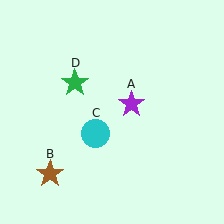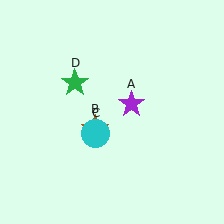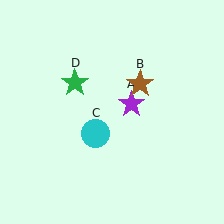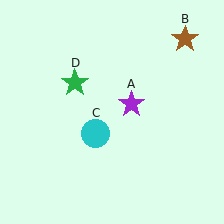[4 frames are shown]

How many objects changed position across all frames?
1 object changed position: brown star (object B).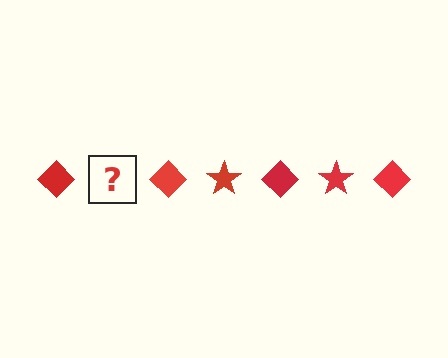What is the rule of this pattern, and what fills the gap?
The rule is that the pattern cycles through diamond, star shapes in red. The gap should be filled with a red star.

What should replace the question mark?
The question mark should be replaced with a red star.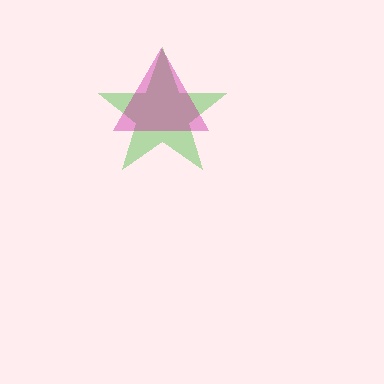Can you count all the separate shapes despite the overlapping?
Yes, there are 2 separate shapes.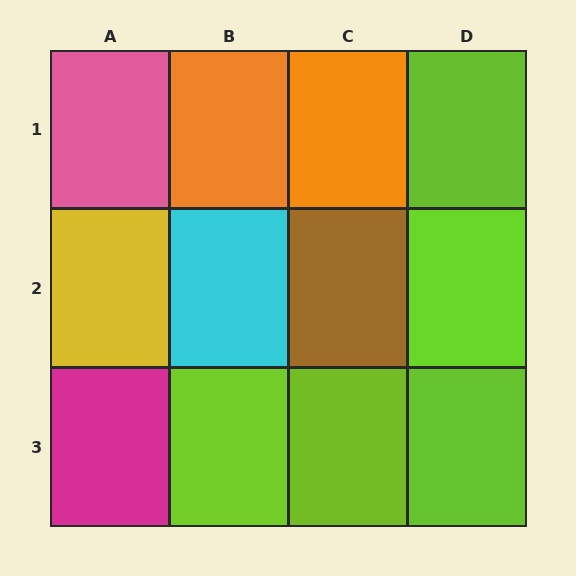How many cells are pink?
1 cell is pink.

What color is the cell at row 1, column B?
Orange.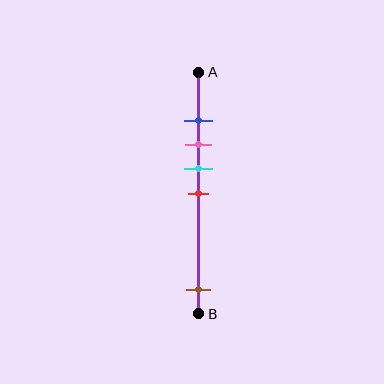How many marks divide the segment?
There are 5 marks dividing the segment.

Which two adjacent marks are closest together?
The blue and pink marks are the closest adjacent pair.